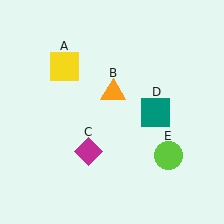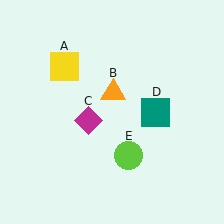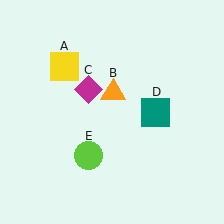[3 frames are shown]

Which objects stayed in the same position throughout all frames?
Yellow square (object A) and orange triangle (object B) and teal square (object D) remained stationary.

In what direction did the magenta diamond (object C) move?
The magenta diamond (object C) moved up.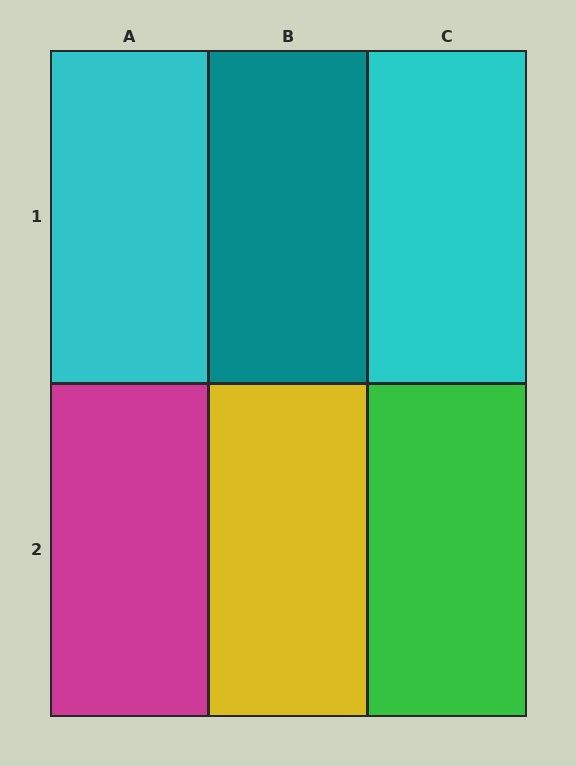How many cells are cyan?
2 cells are cyan.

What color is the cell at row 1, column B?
Teal.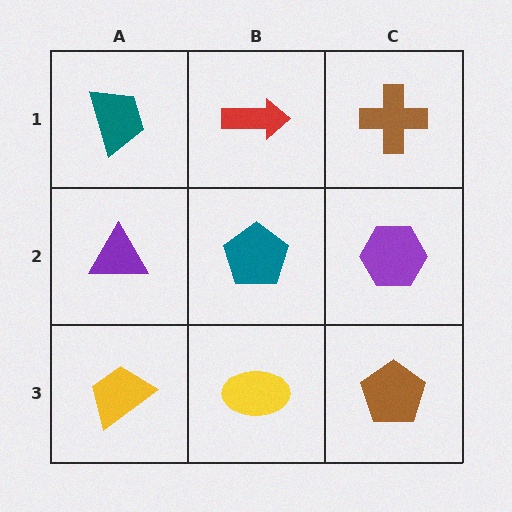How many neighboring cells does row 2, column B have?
4.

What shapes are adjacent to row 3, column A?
A purple triangle (row 2, column A), a yellow ellipse (row 3, column B).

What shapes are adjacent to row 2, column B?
A red arrow (row 1, column B), a yellow ellipse (row 3, column B), a purple triangle (row 2, column A), a purple hexagon (row 2, column C).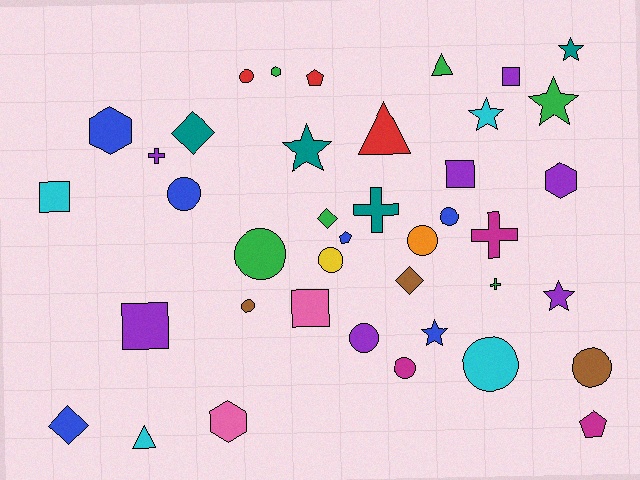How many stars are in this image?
There are 6 stars.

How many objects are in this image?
There are 40 objects.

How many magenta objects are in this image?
There are 3 magenta objects.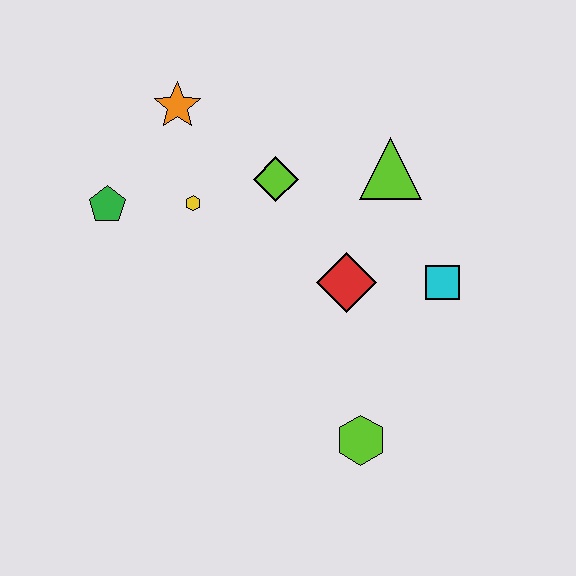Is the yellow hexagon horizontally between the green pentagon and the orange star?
No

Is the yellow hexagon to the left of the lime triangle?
Yes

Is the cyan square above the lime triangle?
No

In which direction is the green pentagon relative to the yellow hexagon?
The green pentagon is to the left of the yellow hexagon.